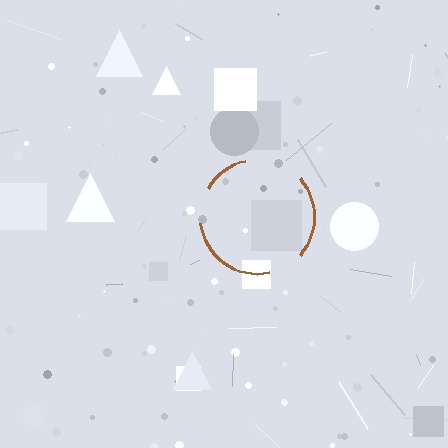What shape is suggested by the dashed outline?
The dashed outline suggests a circle.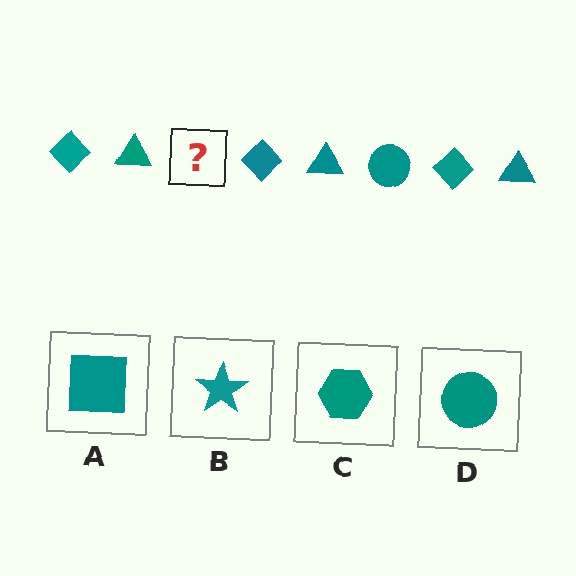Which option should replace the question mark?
Option D.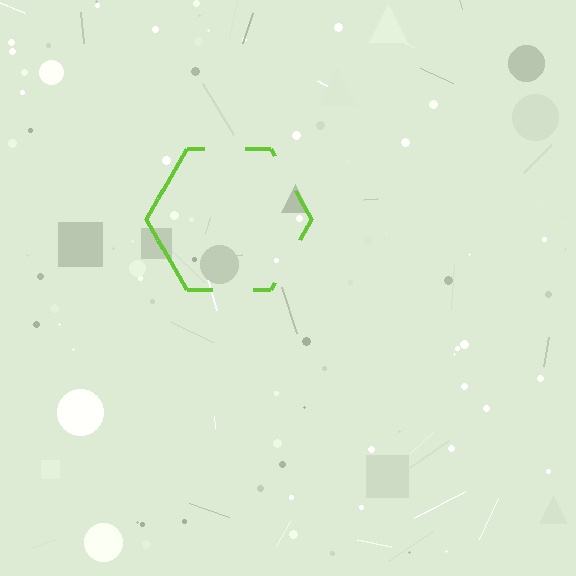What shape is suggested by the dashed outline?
The dashed outline suggests a hexagon.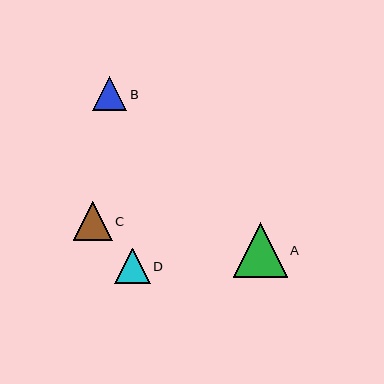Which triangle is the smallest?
Triangle B is the smallest with a size of approximately 34 pixels.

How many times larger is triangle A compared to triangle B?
Triangle A is approximately 1.6 times the size of triangle B.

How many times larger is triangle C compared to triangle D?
Triangle C is approximately 1.1 times the size of triangle D.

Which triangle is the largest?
Triangle A is the largest with a size of approximately 54 pixels.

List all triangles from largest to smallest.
From largest to smallest: A, C, D, B.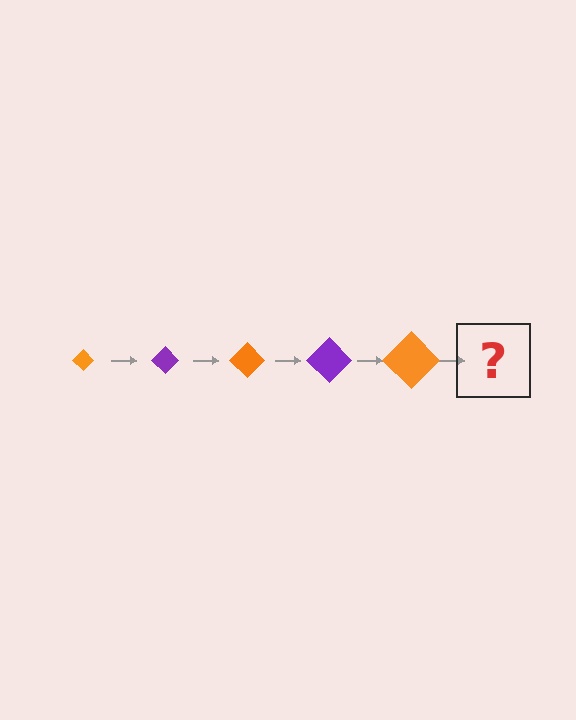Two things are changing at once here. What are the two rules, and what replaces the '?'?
The two rules are that the diamond grows larger each step and the color cycles through orange and purple. The '?' should be a purple diamond, larger than the previous one.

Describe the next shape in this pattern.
It should be a purple diamond, larger than the previous one.